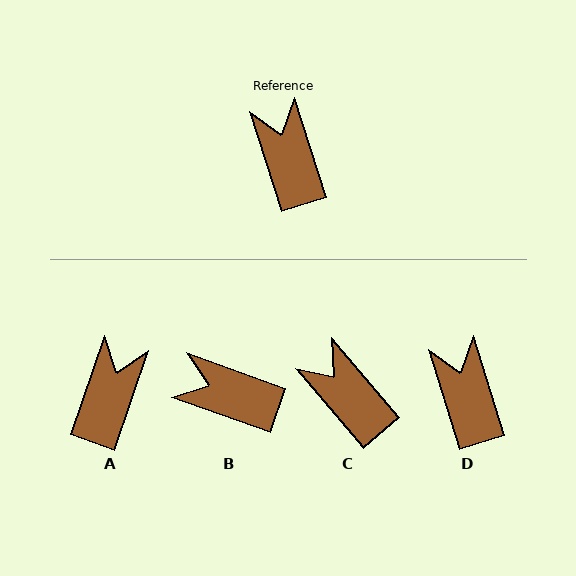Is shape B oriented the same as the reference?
No, it is off by about 53 degrees.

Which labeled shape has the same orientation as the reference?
D.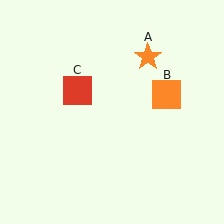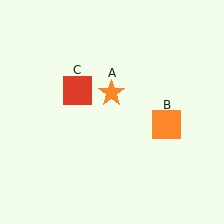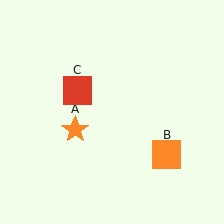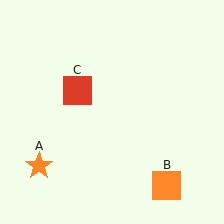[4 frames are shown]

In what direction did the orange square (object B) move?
The orange square (object B) moved down.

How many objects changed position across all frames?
2 objects changed position: orange star (object A), orange square (object B).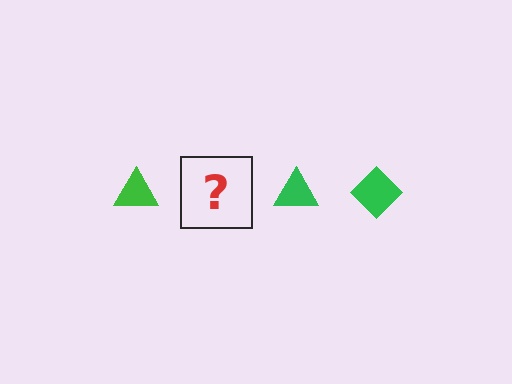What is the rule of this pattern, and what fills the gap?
The rule is that the pattern cycles through triangle, diamond shapes in green. The gap should be filled with a green diamond.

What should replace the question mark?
The question mark should be replaced with a green diamond.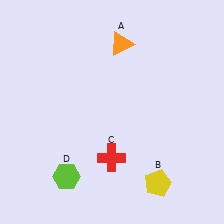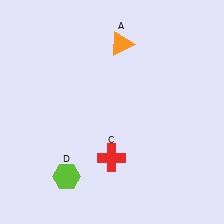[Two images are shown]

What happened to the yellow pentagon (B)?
The yellow pentagon (B) was removed in Image 2. It was in the bottom-right area of Image 1.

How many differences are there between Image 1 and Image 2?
There is 1 difference between the two images.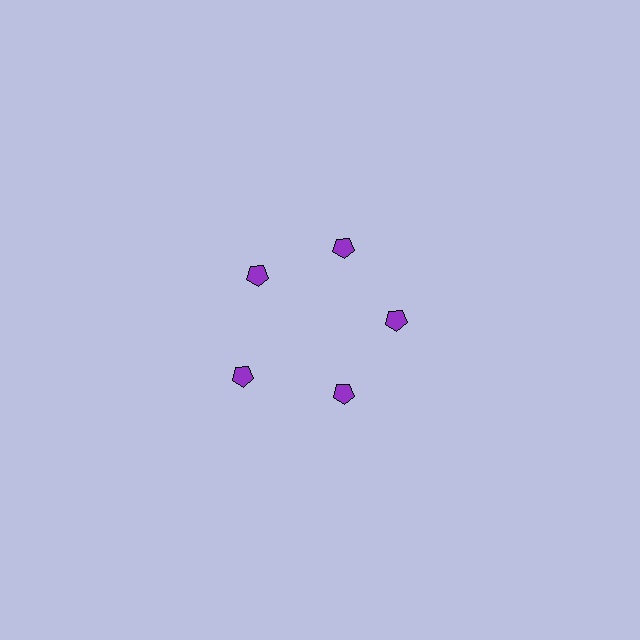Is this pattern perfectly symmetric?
No. The 5 purple pentagons are arranged in a ring, but one element near the 8 o'clock position is pushed outward from the center, breaking the 5-fold rotational symmetry.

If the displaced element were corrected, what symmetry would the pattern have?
It would have 5-fold rotational symmetry — the pattern would map onto itself every 72 degrees.